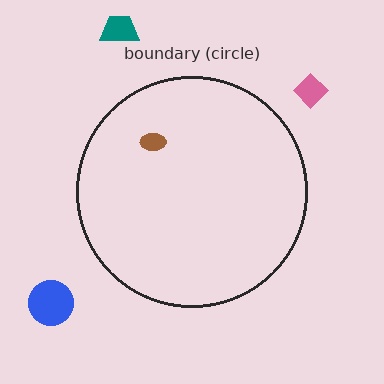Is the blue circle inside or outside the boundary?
Outside.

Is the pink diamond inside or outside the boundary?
Outside.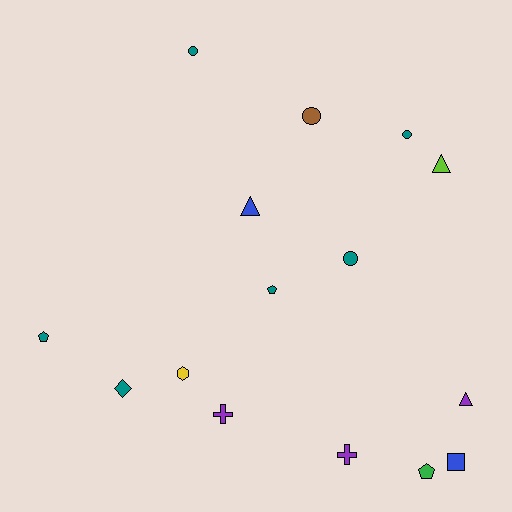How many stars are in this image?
There are no stars.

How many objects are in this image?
There are 15 objects.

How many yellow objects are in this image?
There is 1 yellow object.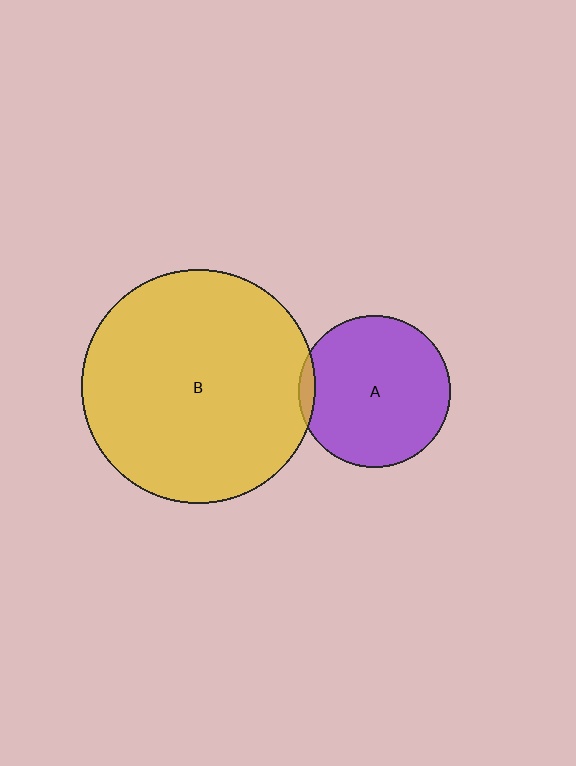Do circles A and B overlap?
Yes.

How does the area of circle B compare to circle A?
Approximately 2.4 times.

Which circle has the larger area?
Circle B (yellow).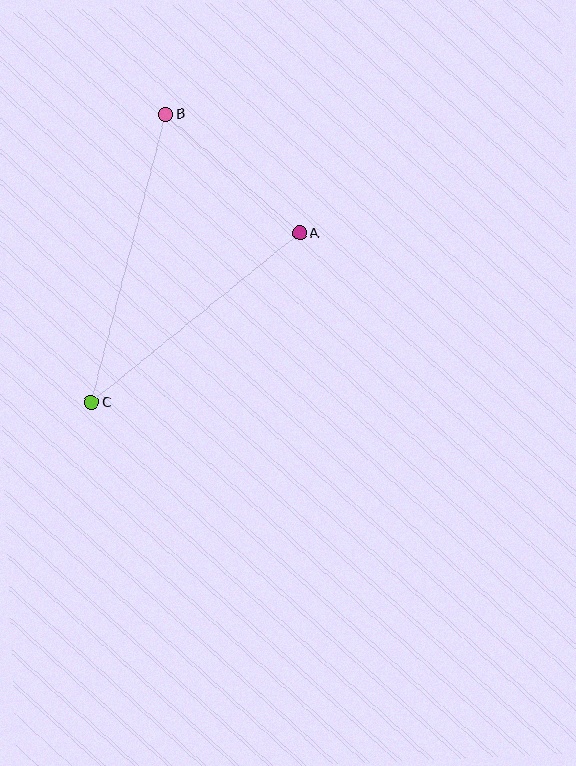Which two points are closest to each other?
Points A and B are closest to each other.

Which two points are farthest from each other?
Points B and C are farthest from each other.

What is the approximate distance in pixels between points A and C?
The distance between A and C is approximately 268 pixels.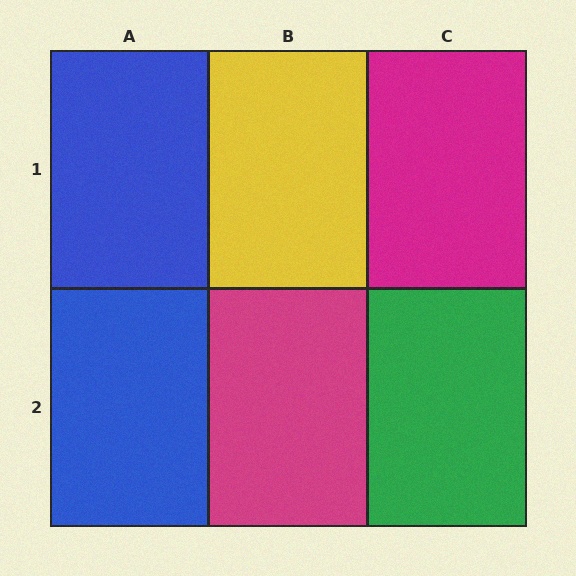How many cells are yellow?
1 cell is yellow.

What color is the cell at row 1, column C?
Magenta.